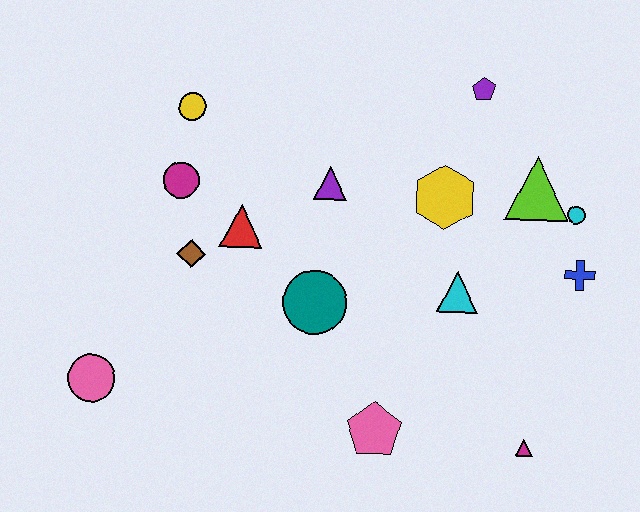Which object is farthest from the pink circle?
The cyan circle is farthest from the pink circle.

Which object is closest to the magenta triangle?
The pink pentagon is closest to the magenta triangle.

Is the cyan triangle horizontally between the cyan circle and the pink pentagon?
Yes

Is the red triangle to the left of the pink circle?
No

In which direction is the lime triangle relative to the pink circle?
The lime triangle is to the right of the pink circle.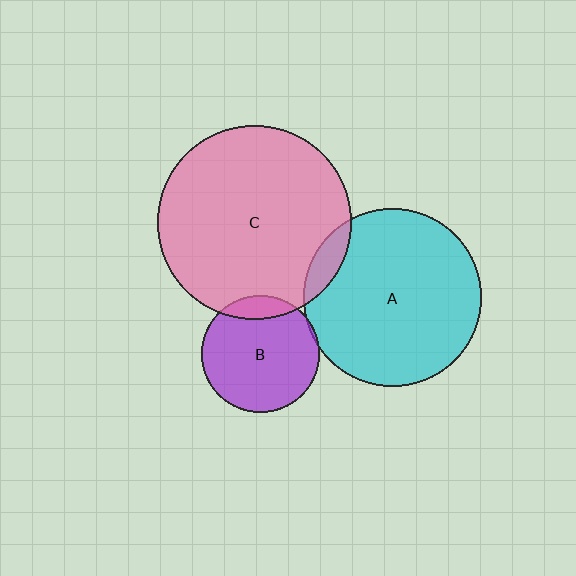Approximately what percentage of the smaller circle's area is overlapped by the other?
Approximately 10%.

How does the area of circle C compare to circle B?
Approximately 2.7 times.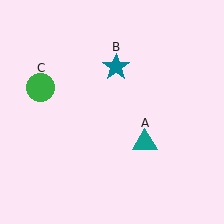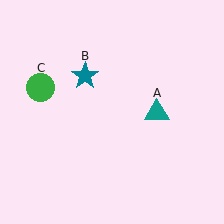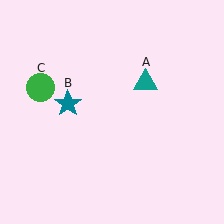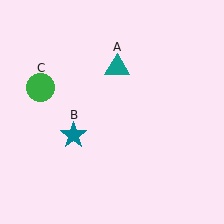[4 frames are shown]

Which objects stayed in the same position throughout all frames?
Green circle (object C) remained stationary.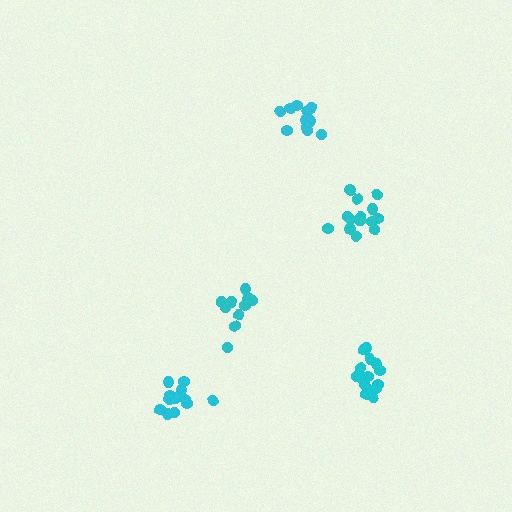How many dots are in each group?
Group 1: 11 dots, Group 2: 13 dots, Group 3: 15 dots, Group 4: 15 dots, Group 5: 12 dots (66 total).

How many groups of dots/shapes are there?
There are 5 groups.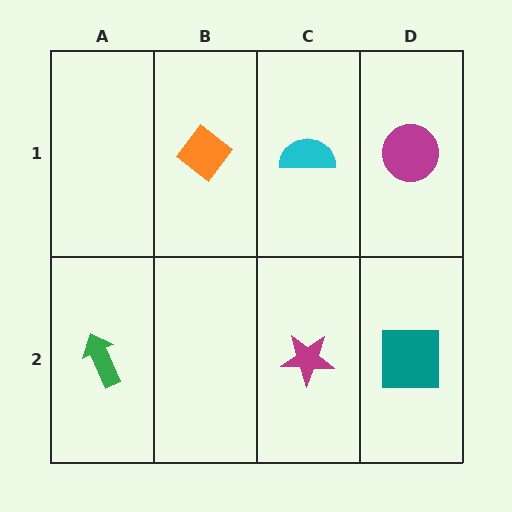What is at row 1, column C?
A cyan semicircle.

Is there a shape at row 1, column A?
No, that cell is empty.